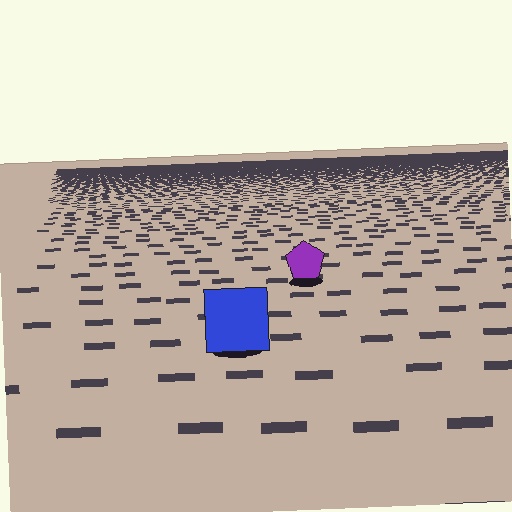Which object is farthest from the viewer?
The purple pentagon is farthest from the viewer. It appears smaller and the ground texture around it is denser.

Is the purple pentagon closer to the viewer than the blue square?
No. The blue square is closer — you can tell from the texture gradient: the ground texture is coarser near it.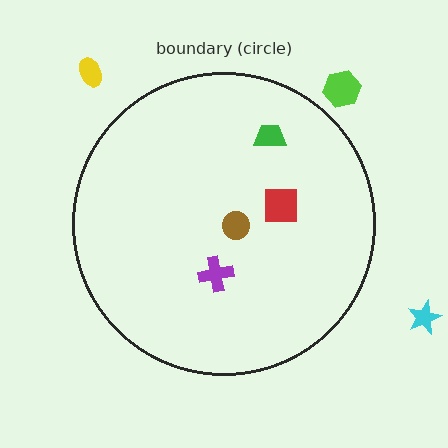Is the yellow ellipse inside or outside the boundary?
Outside.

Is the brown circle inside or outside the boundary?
Inside.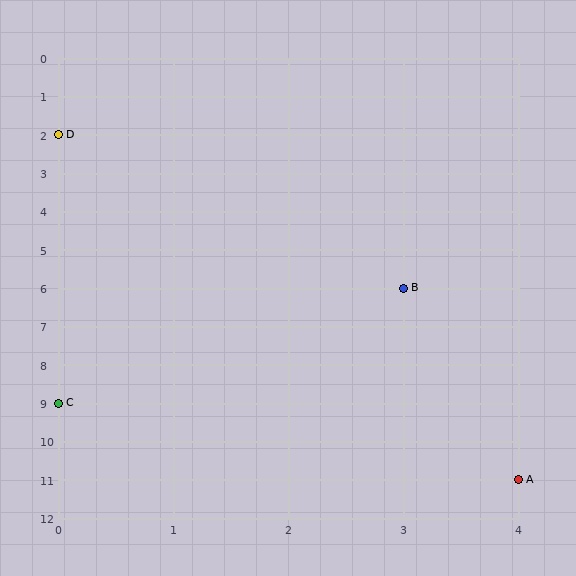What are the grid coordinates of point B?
Point B is at grid coordinates (3, 6).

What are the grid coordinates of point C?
Point C is at grid coordinates (0, 9).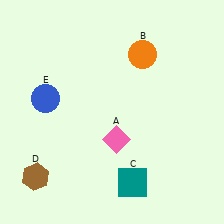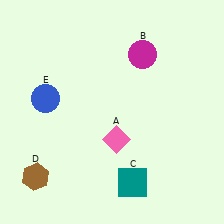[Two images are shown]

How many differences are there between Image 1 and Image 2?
There is 1 difference between the two images.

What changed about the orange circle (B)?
In Image 1, B is orange. In Image 2, it changed to magenta.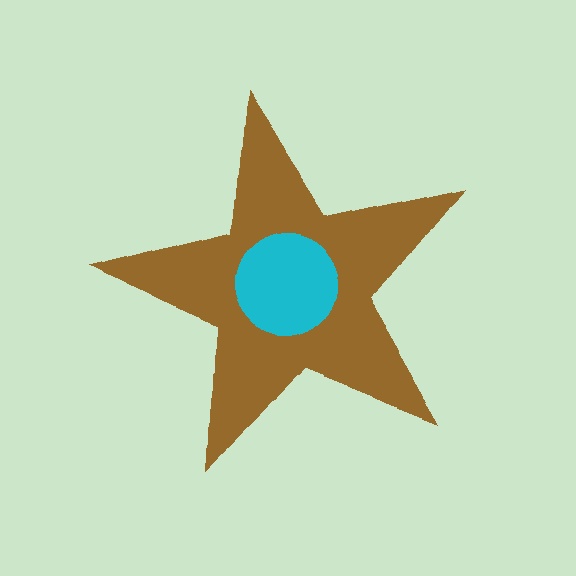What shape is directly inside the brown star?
The cyan circle.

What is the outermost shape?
The brown star.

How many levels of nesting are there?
2.